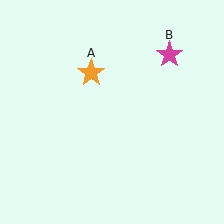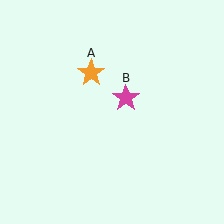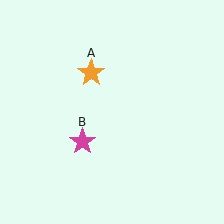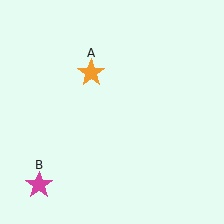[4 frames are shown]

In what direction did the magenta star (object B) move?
The magenta star (object B) moved down and to the left.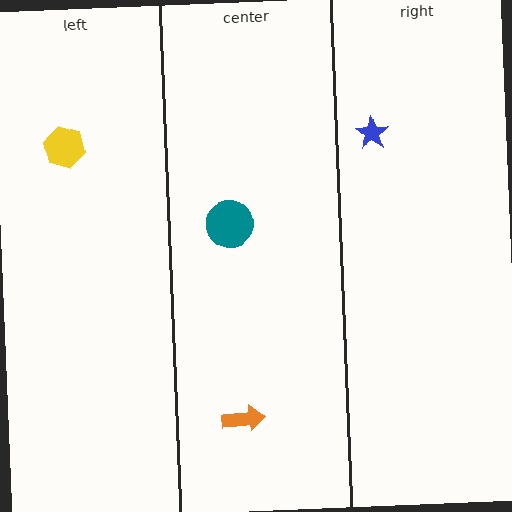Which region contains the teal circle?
The center region.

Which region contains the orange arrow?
The center region.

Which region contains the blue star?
The right region.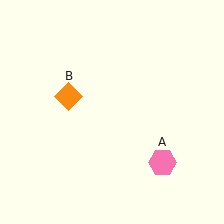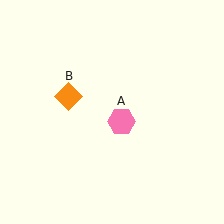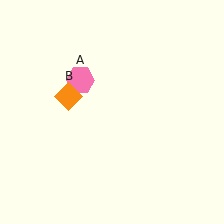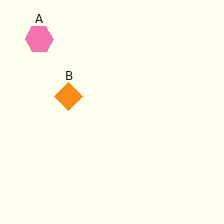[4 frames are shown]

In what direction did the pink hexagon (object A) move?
The pink hexagon (object A) moved up and to the left.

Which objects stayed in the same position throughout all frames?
Orange diamond (object B) remained stationary.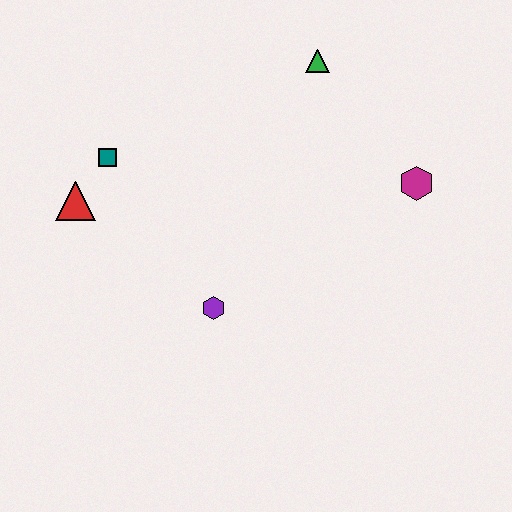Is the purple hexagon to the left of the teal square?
No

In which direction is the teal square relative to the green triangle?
The teal square is to the left of the green triangle.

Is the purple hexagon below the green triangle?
Yes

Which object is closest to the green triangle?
The magenta hexagon is closest to the green triangle.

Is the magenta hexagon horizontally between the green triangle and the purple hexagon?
No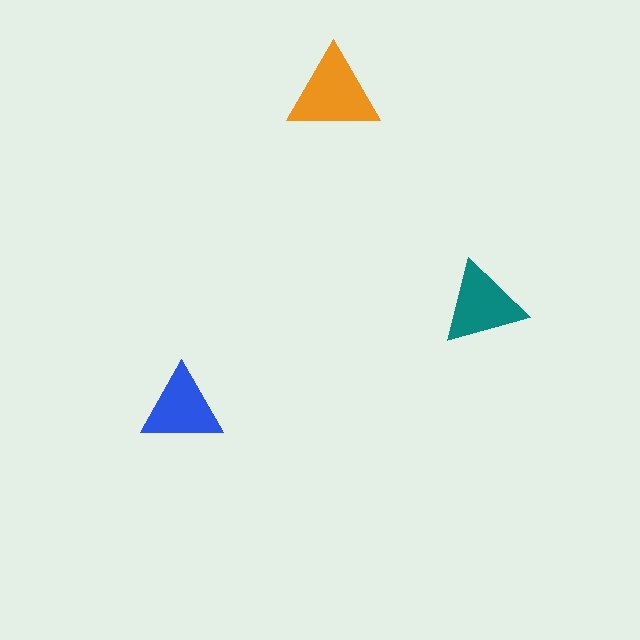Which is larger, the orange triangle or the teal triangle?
The orange one.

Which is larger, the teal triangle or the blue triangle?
The teal one.